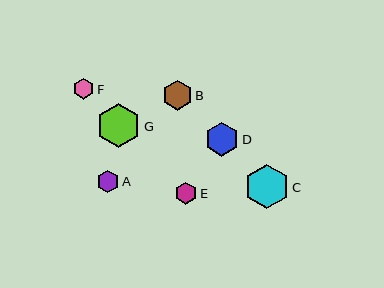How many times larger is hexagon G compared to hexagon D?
Hexagon G is approximately 1.3 times the size of hexagon D.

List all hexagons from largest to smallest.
From largest to smallest: G, C, D, B, A, E, F.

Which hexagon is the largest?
Hexagon G is the largest with a size of approximately 45 pixels.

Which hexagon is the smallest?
Hexagon F is the smallest with a size of approximately 21 pixels.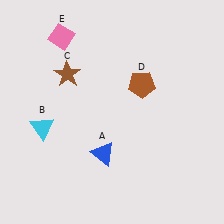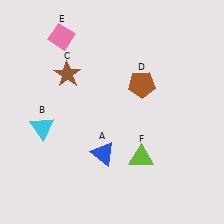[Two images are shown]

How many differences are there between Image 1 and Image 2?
There is 1 difference between the two images.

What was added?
A lime triangle (F) was added in Image 2.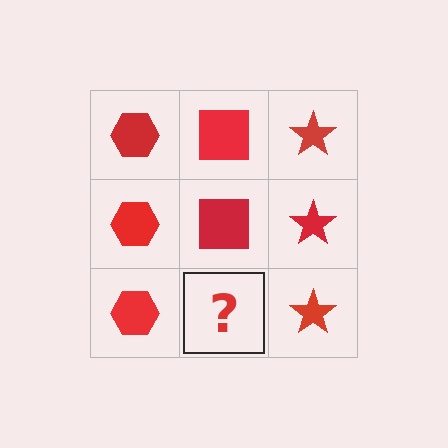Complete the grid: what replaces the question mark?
The question mark should be replaced with a red square.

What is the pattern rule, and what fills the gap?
The rule is that each column has a consistent shape. The gap should be filled with a red square.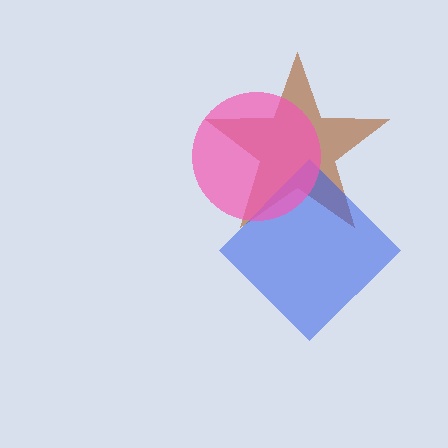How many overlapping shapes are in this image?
There are 3 overlapping shapes in the image.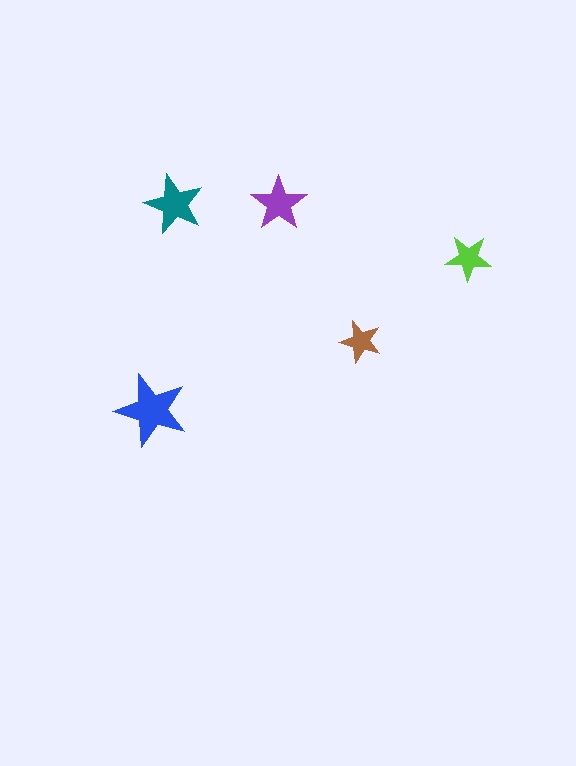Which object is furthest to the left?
The blue star is leftmost.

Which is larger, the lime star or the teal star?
The teal one.